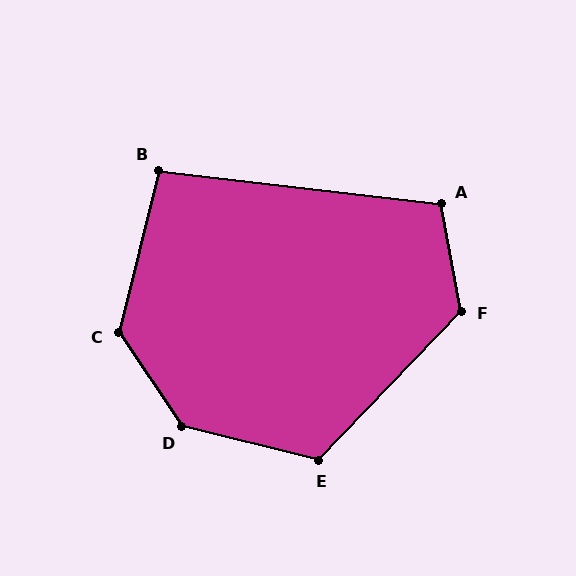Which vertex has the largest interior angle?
D, at approximately 137 degrees.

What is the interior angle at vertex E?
Approximately 120 degrees (obtuse).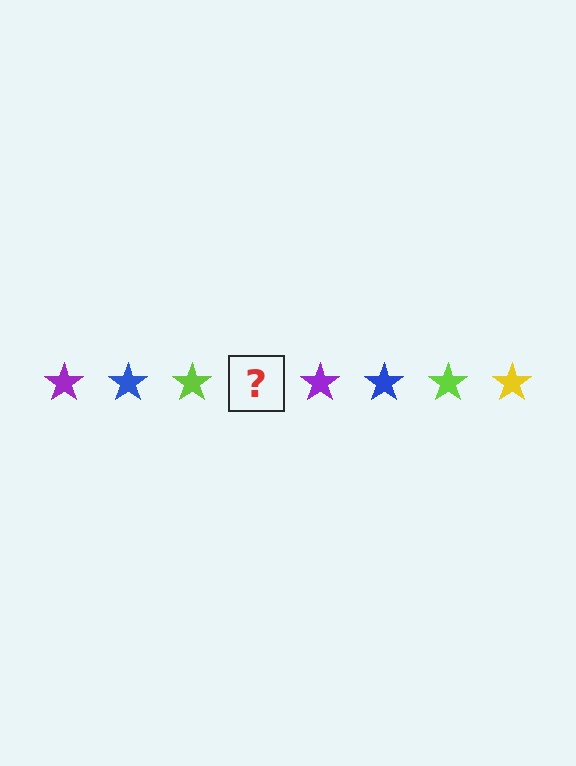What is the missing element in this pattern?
The missing element is a yellow star.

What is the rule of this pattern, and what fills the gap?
The rule is that the pattern cycles through purple, blue, lime, yellow stars. The gap should be filled with a yellow star.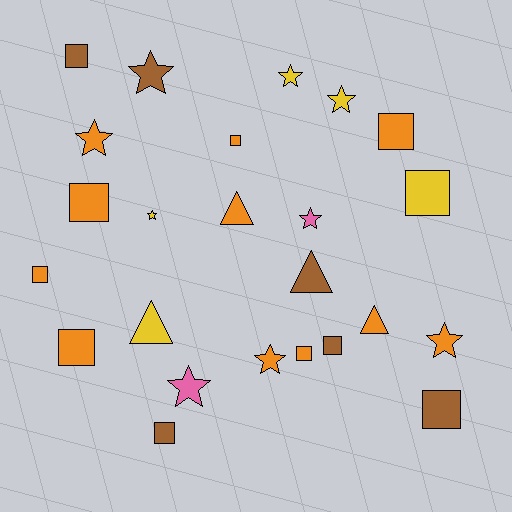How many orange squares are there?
There are 6 orange squares.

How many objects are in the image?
There are 24 objects.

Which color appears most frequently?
Orange, with 11 objects.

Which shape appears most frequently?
Square, with 11 objects.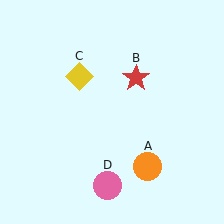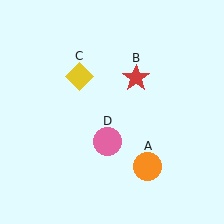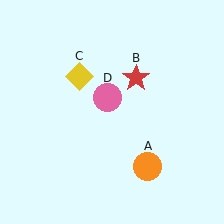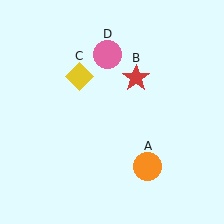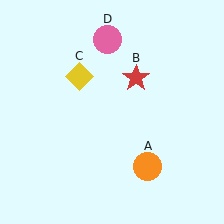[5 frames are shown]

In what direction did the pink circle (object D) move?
The pink circle (object D) moved up.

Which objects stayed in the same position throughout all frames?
Orange circle (object A) and red star (object B) and yellow diamond (object C) remained stationary.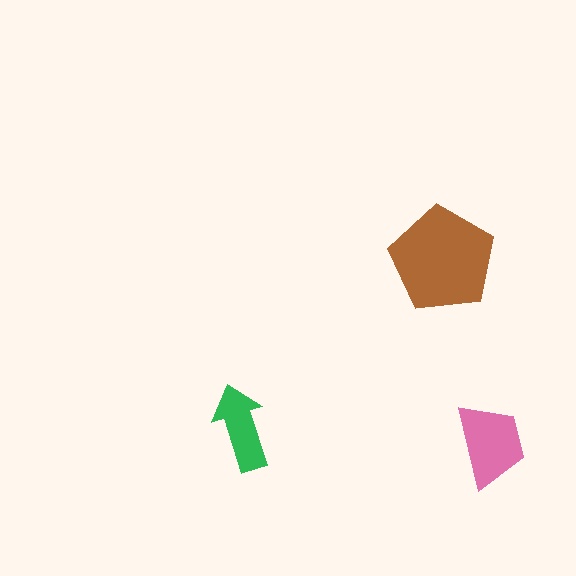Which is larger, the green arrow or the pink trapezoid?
The pink trapezoid.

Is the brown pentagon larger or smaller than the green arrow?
Larger.